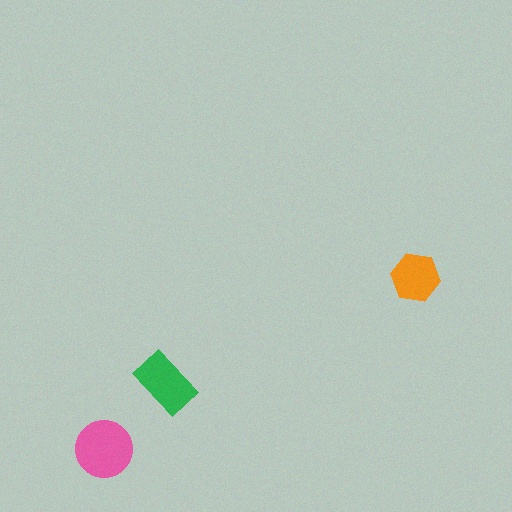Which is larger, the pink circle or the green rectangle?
The pink circle.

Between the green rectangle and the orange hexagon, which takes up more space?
The green rectangle.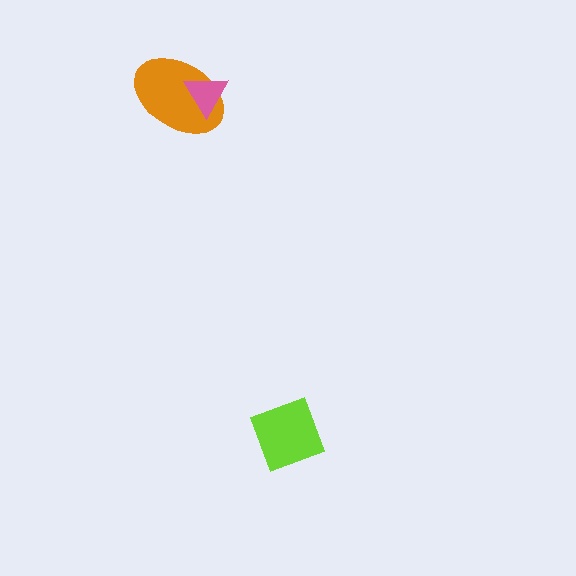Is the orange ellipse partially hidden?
Yes, it is partially covered by another shape.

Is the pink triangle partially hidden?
No, no other shape covers it.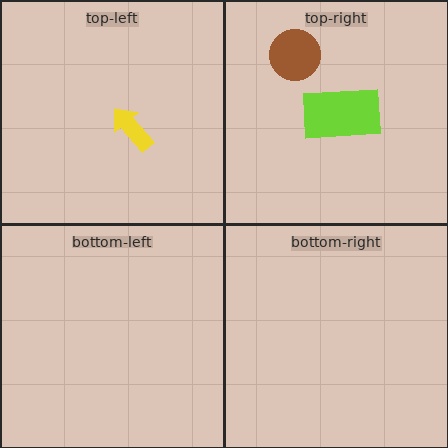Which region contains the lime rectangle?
The top-right region.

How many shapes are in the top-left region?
1.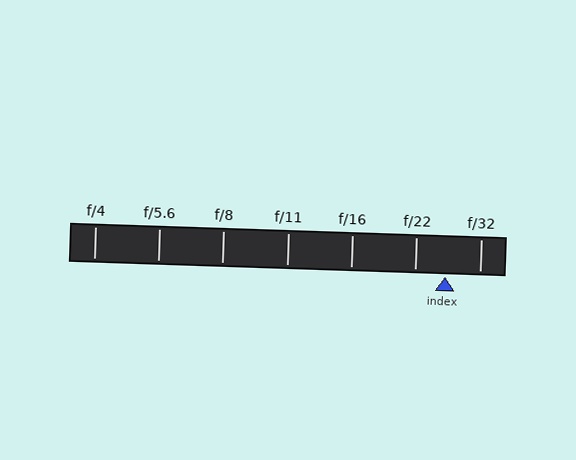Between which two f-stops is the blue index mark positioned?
The index mark is between f/22 and f/32.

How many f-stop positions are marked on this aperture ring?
There are 7 f-stop positions marked.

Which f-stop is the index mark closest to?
The index mark is closest to f/22.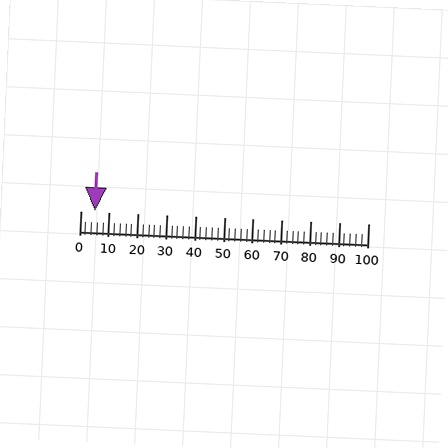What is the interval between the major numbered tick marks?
The major tick marks are spaced 10 units apart.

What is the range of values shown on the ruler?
The ruler shows values from 0 to 100.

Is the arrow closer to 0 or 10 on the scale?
The arrow is closer to 10.